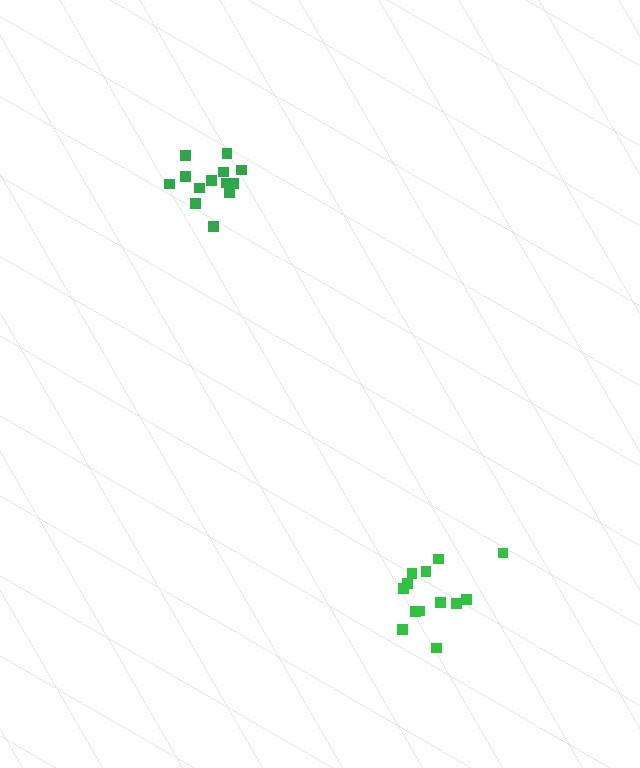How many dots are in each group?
Group 1: 13 dots, Group 2: 13 dots (26 total).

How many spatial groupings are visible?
There are 2 spatial groupings.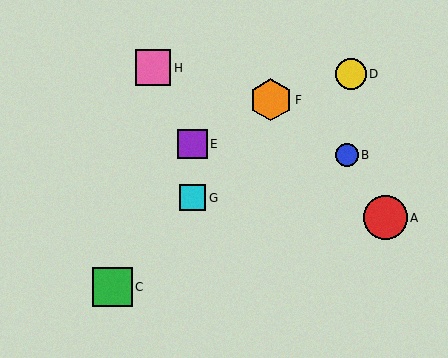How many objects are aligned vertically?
2 objects (E, G) are aligned vertically.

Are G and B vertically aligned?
No, G is at x≈193 and B is at x≈347.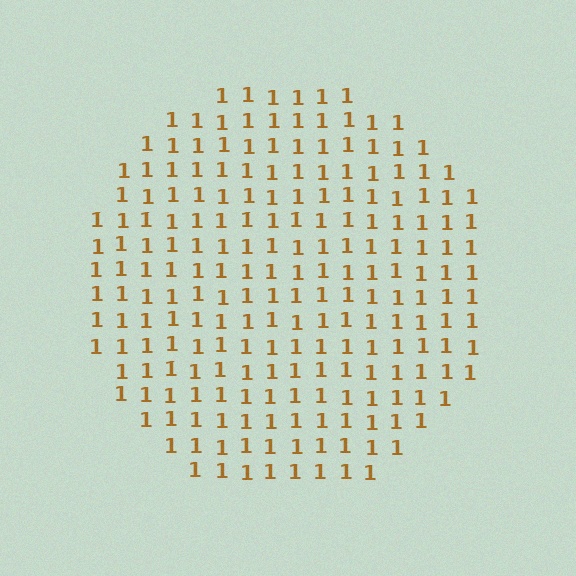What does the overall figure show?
The overall figure shows a circle.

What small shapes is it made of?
It is made of small digit 1's.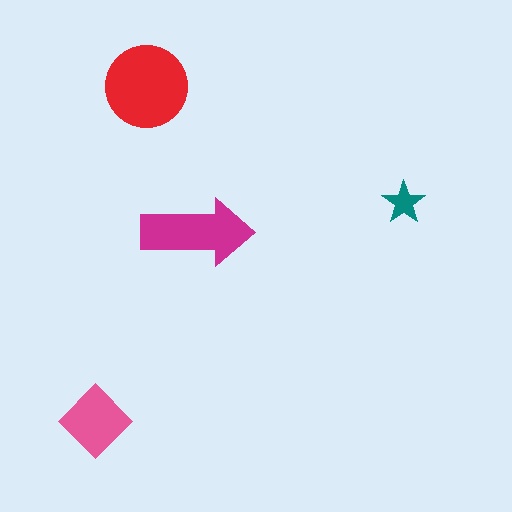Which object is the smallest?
The teal star.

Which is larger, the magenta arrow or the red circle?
The red circle.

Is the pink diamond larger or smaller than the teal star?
Larger.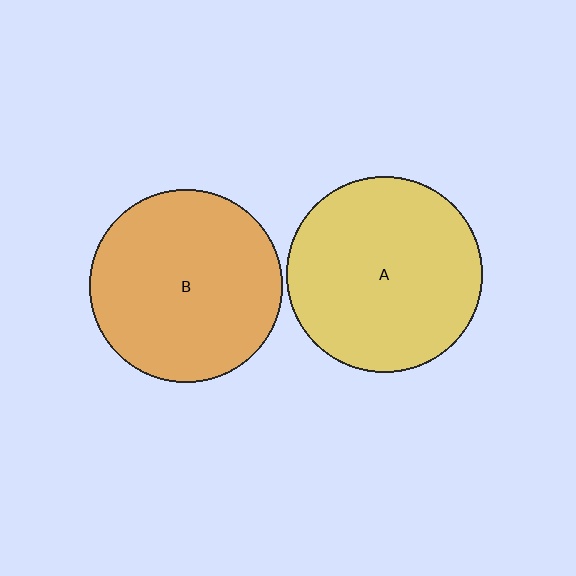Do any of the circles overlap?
No, none of the circles overlap.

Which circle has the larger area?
Circle A (yellow).